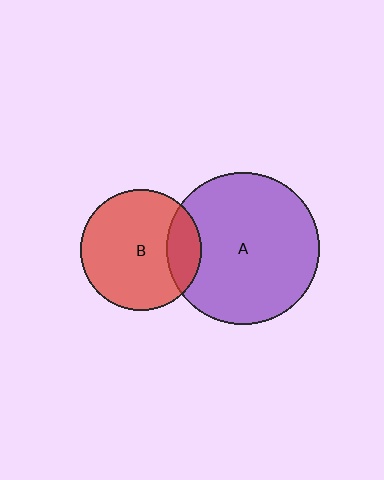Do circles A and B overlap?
Yes.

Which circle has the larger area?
Circle A (purple).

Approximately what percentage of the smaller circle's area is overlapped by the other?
Approximately 20%.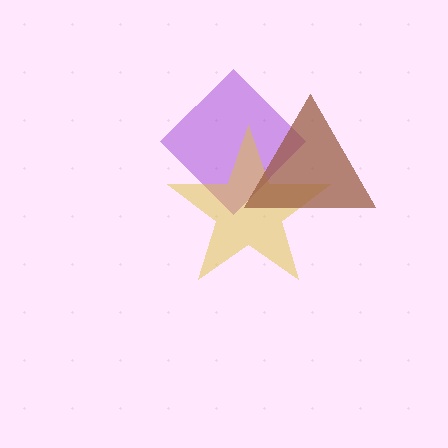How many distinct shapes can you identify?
There are 3 distinct shapes: a purple diamond, a yellow star, a brown triangle.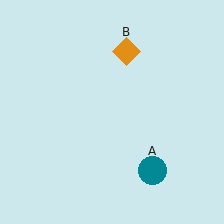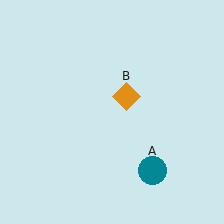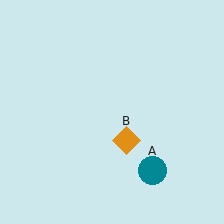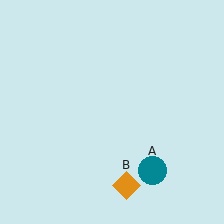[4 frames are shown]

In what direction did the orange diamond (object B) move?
The orange diamond (object B) moved down.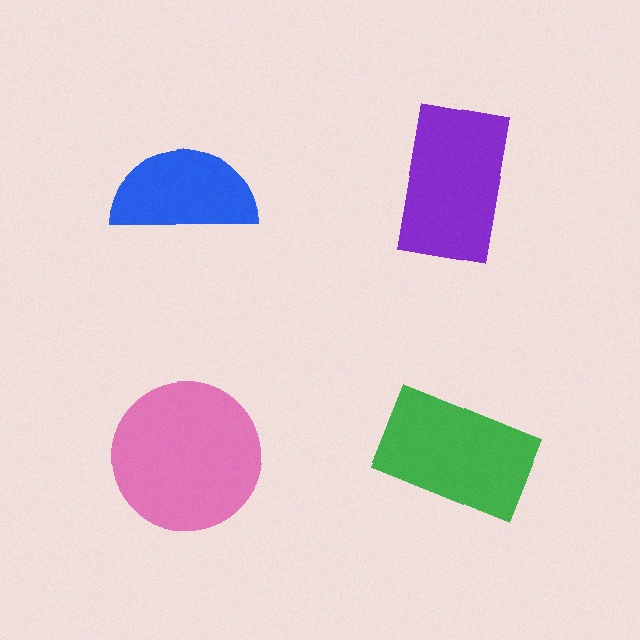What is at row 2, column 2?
A green rectangle.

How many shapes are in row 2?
2 shapes.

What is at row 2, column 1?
A pink circle.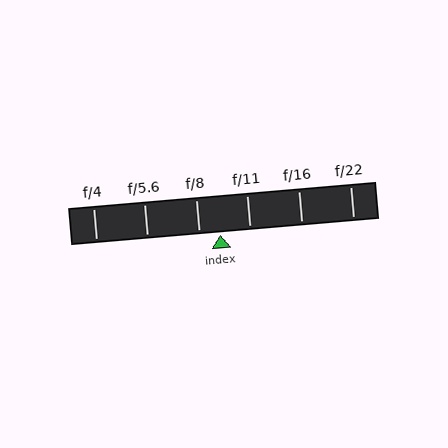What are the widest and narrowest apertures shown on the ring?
The widest aperture shown is f/4 and the narrowest is f/22.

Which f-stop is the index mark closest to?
The index mark is closest to f/8.